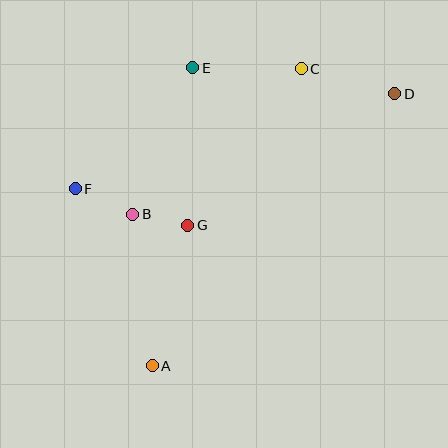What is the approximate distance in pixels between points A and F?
The distance between A and F is approximately 193 pixels.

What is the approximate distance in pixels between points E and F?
The distance between E and F is approximately 169 pixels.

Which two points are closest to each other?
Points B and G are closest to each other.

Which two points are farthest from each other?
Points A and D are farthest from each other.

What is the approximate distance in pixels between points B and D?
The distance between B and D is approximately 288 pixels.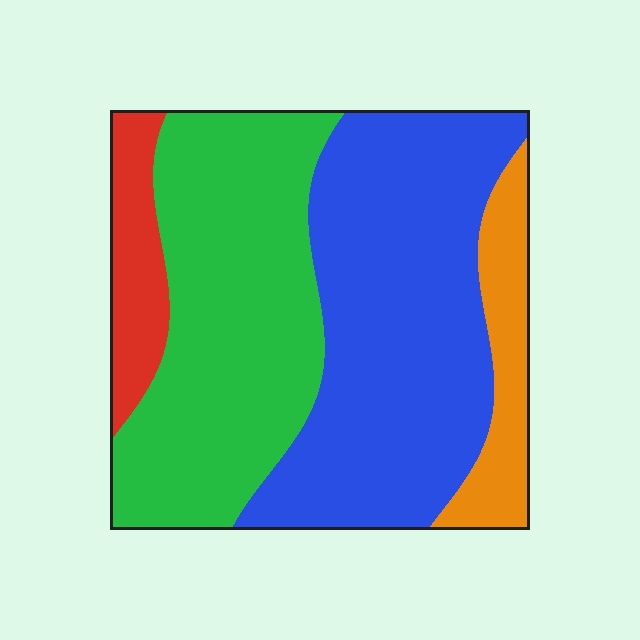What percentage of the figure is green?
Green takes up about three eighths (3/8) of the figure.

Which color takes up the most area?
Blue, at roughly 45%.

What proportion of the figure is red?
Red takes up less than a quarter of the figure.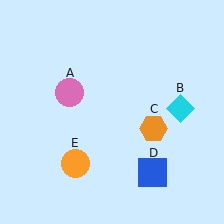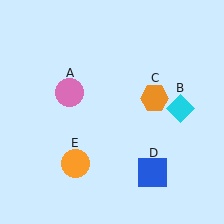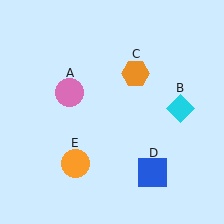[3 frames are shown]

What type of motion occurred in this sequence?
The orange hexagon (object C) rotated counterclockwise around the center of the scene.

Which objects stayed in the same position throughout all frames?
Pink circle (object A) and cyan diamond (object B) and blue square (object D) and orange circle (object E) remained stationary.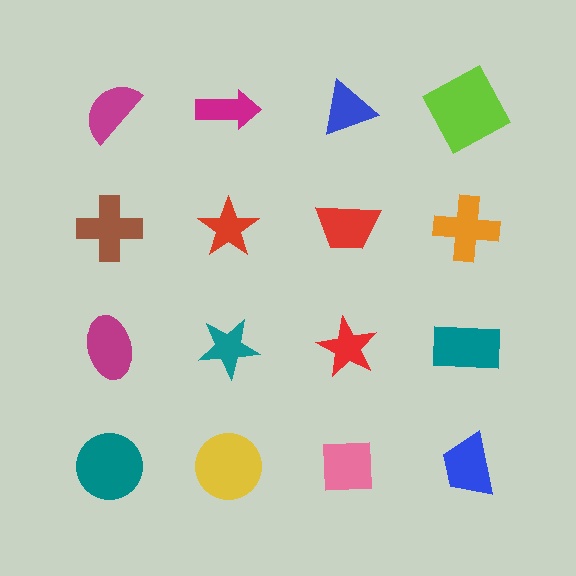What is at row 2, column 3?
A red trapezoid.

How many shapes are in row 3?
4 shapes.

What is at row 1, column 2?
A magenta arrow.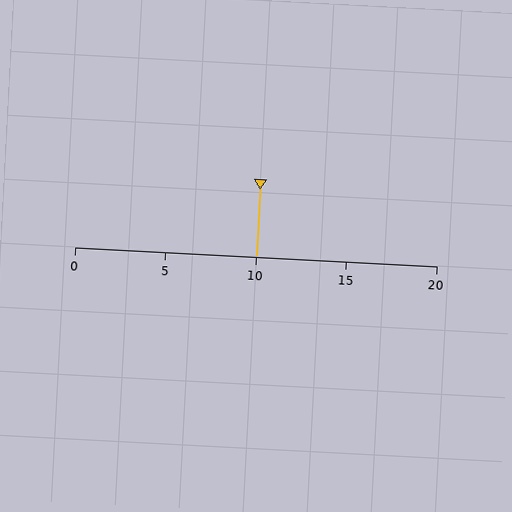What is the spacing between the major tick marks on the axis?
The major ticks are spaced 5 apart.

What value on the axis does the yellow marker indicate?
The marker indicates approximately 10.